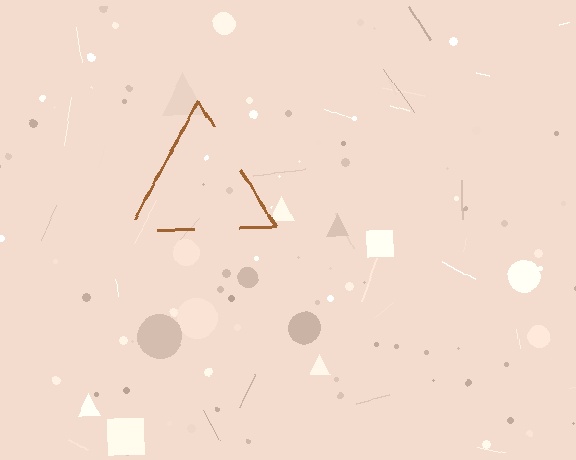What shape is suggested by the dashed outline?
The dashed outline suggests a triangle.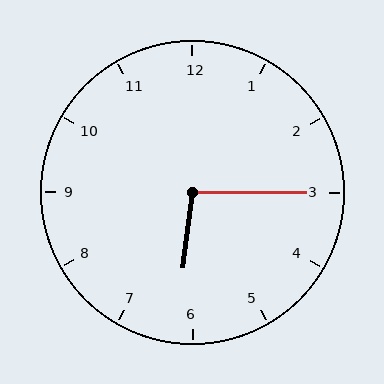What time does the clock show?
6:15.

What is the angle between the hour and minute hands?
Approximately 98 degrees.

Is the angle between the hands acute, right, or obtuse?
It is obtuse.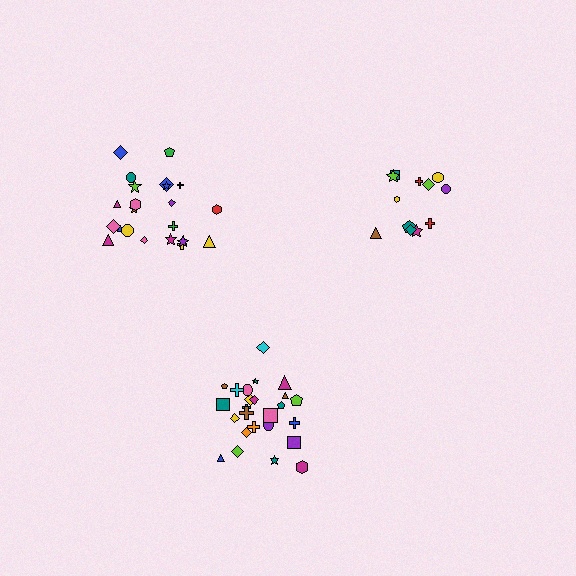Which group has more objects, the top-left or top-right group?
The top-left group.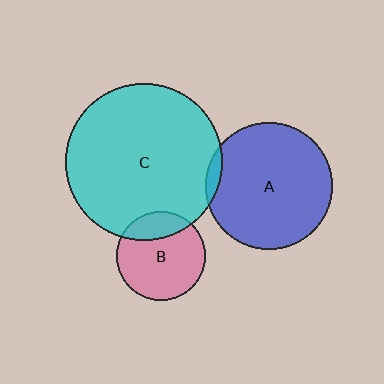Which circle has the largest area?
Circle C (cyan).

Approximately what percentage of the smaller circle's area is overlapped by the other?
Approximately 20%.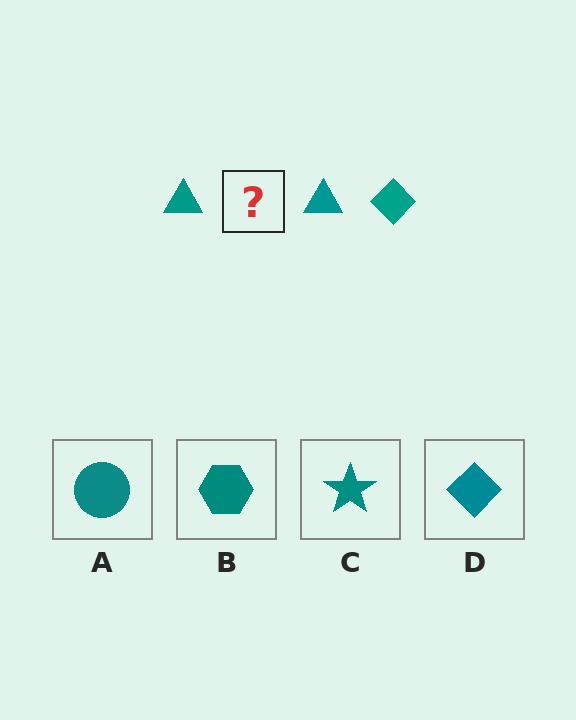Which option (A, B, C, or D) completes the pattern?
D.